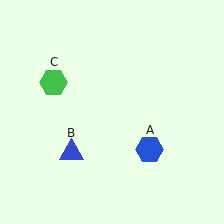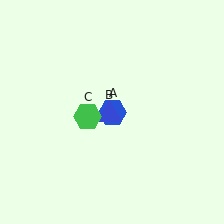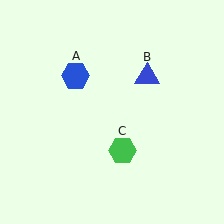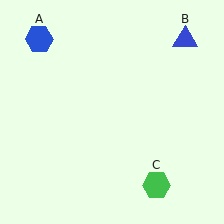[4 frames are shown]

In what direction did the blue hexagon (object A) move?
The blue hexagon (object A) moved up and to the left.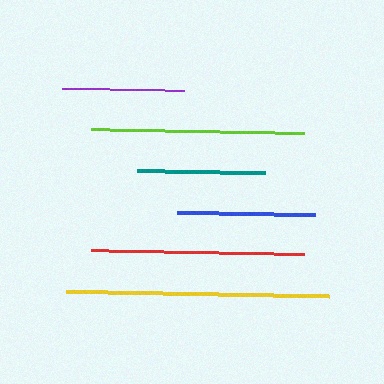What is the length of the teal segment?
The teal segment is approximately 127 pixels long.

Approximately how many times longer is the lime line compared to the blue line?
The lime line is approximately 1.5 times the length of the blue line.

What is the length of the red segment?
The red segment is approximately 213 pixels long.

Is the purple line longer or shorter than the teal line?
The teal line is longer than the purple line.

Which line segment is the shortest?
The purple line is the shortest at approximately 122 pixels.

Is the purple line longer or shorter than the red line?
The red line is longer than the purple line.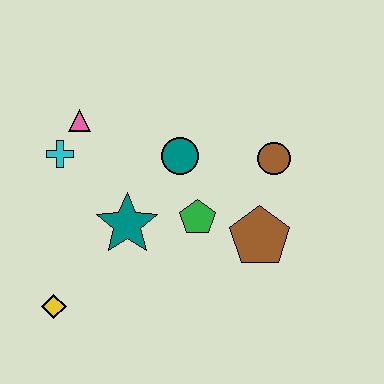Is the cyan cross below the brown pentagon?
No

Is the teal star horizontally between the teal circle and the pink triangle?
Yes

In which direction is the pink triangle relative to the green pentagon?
The pink triangle is to the left of the green pentagon.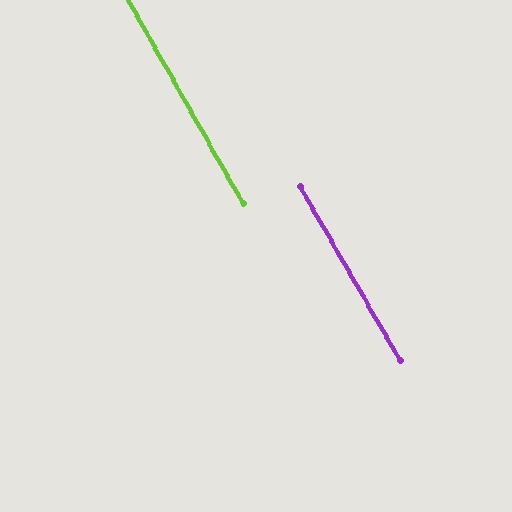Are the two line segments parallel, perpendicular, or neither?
Parallel — their directions differ by only 0.5°.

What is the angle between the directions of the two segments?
Approximately 1 degree.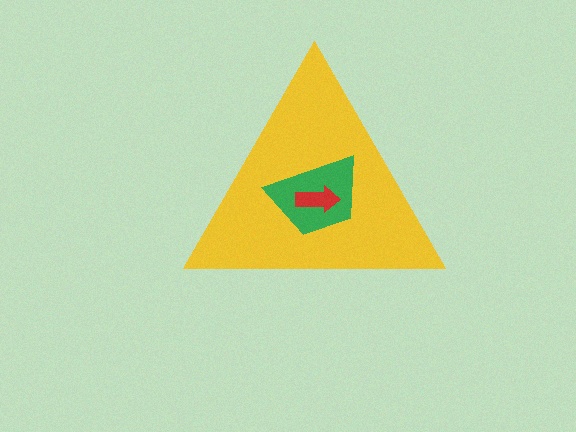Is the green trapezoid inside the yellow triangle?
Yes.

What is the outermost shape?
The yellow triangle.